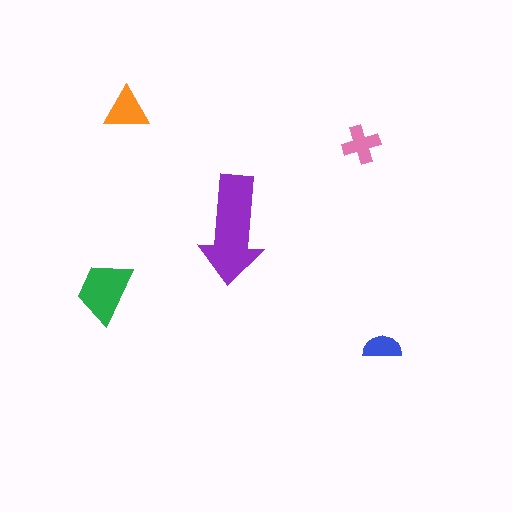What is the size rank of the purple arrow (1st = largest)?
1st.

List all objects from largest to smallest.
The purple arrow, the green trapezoid, the orange triangle, the pink cross, the blue semicircle.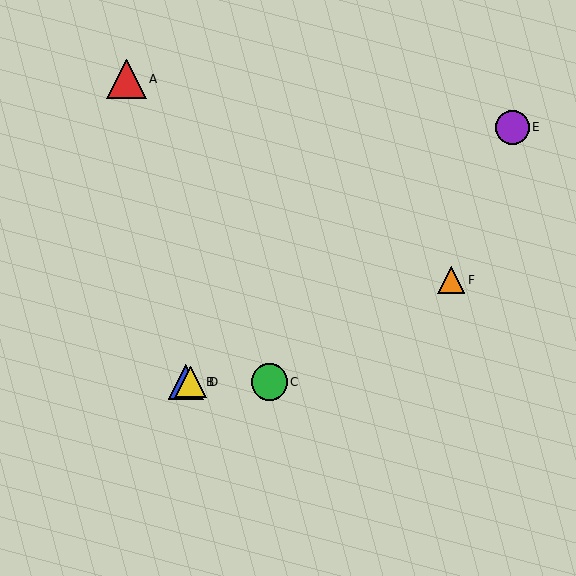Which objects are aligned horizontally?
Objects B, C, D are aligned horizontally.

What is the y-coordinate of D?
Object D is at y≈382.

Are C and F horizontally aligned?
No, C is at y≈382 and F is at y≈280.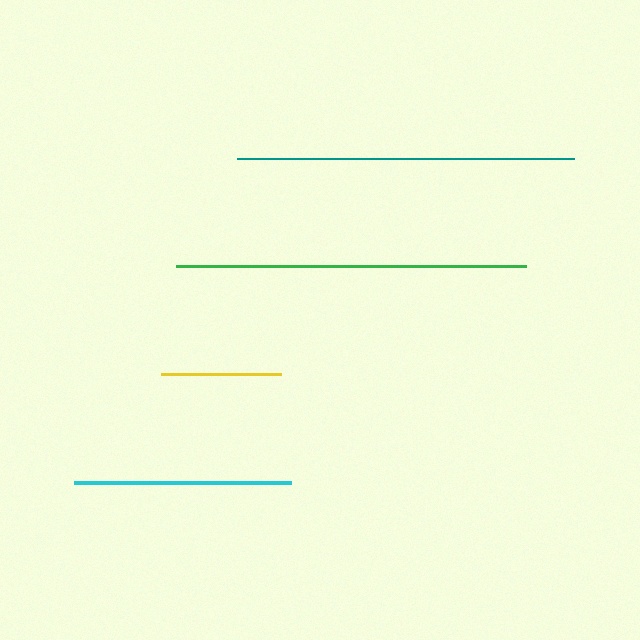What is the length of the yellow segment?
The yellow segment is approximately 120 pixels long.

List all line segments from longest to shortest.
From longest to shortest: green, teal, cyan, yellow.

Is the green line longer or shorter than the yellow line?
The green line is longer than the yellow line.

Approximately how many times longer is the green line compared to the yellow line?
The green line is approximately 2.9 times the length of the yellow line.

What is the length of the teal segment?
The teal segment is approximately 337 pixels long.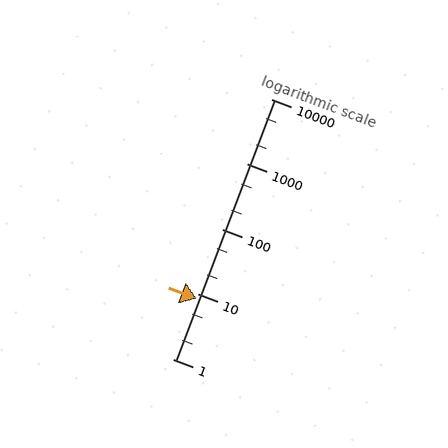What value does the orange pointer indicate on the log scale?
The pointer indicates approximately 8.5.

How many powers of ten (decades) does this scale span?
The scale spans 4 decades, from 1 to 10000.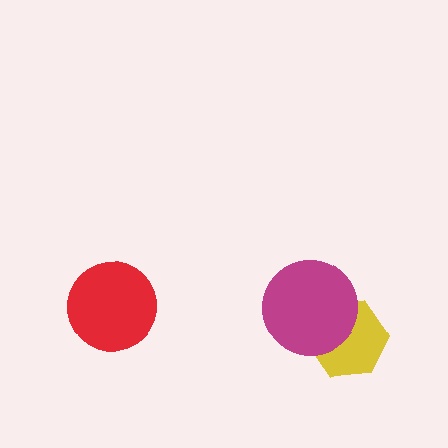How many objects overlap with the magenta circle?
1 object overlaps with the magenta circle.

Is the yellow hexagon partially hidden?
Yes, it is partially covered by another shape.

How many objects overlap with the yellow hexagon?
1 object overlaps with the yellow hexagon.